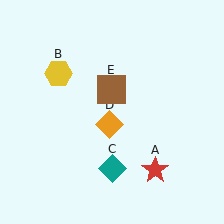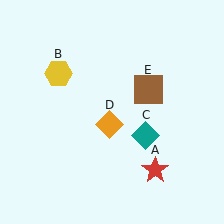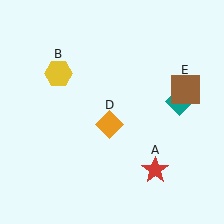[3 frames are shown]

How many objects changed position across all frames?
2 objects changed position: teal diamond (object C), brown square (object E).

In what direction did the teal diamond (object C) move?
The teal diamond (object C) moved up and to the right.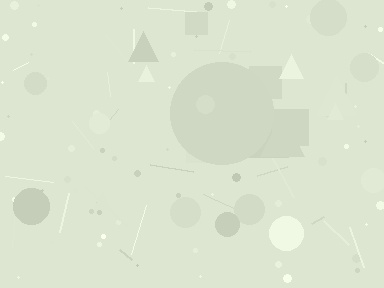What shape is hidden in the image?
A circle is hidden in the image.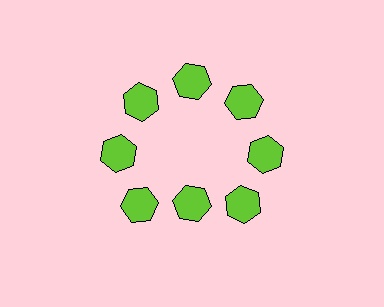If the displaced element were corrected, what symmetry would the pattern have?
It would have 8-fold rotational symmetry — the pattern would map onto itself every 45 degrees.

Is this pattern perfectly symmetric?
No. The 8 lime hexagons are arranged in a ring, but one element near the 6 o'clock position is pulled inward toward the center, breaking the 8-fold rotational symmetry.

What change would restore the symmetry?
The symmetry would be restored by moving it outward, back onto the ring so that all 8 hexagons sit at equal angles and equal distance from the center.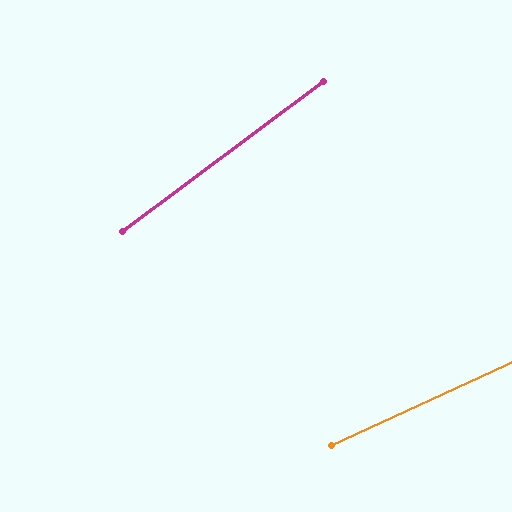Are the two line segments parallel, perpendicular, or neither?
Neither parallel nor perpendicular — they differ by about 12°.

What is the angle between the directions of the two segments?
Approximately 12 degrees.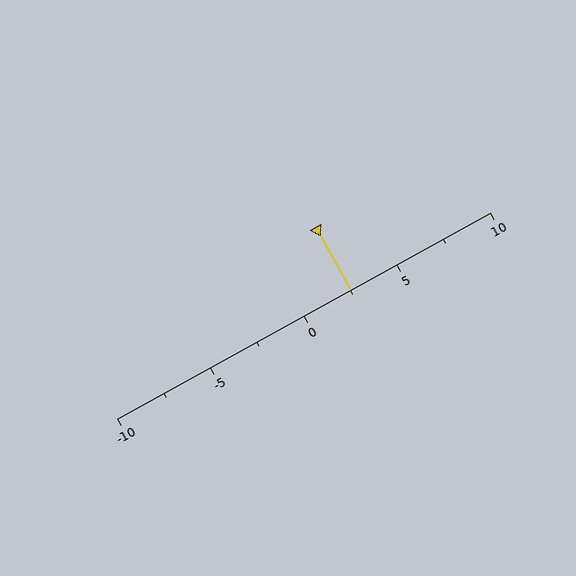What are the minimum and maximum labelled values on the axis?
The axis runs from -10 to 10.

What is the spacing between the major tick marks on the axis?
The major ticks are spaced 5 apart.